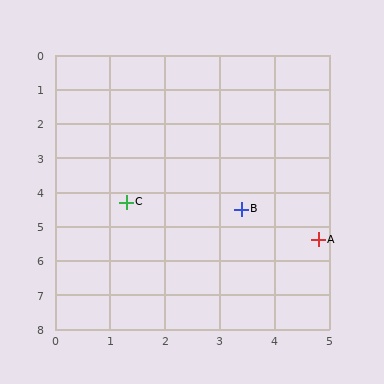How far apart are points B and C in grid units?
Points B and C are about 2.1 grid units apart.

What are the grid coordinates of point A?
Point A is at approximately (4.8, 5.4).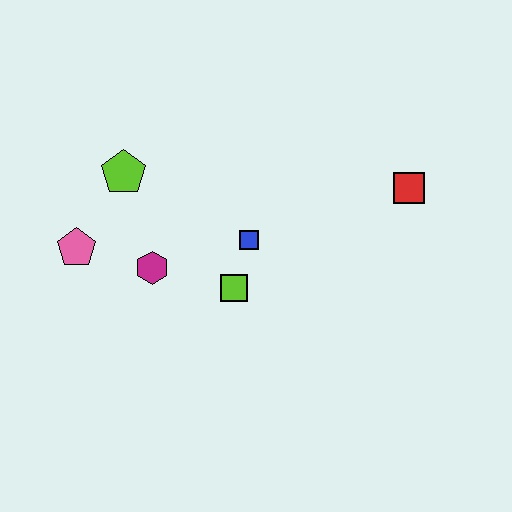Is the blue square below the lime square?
No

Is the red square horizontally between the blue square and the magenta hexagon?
No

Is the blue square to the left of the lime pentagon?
No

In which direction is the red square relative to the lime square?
The red square is to the right of the lime square.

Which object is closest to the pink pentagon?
The magenta hexagon is closest to the pink pentagon.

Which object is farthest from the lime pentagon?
The red square is farthest from the lime pentagon.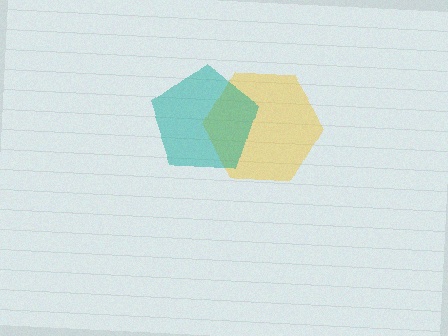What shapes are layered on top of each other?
The layered shapes are: a yellow hexagon, a teal pentagon.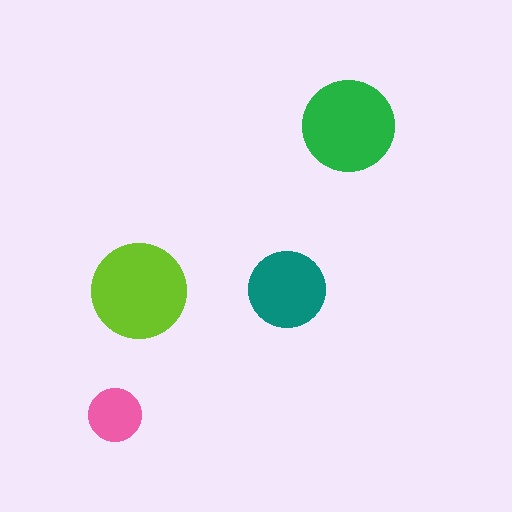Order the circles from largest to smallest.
the lime one, the green one, the teal one, the pink one.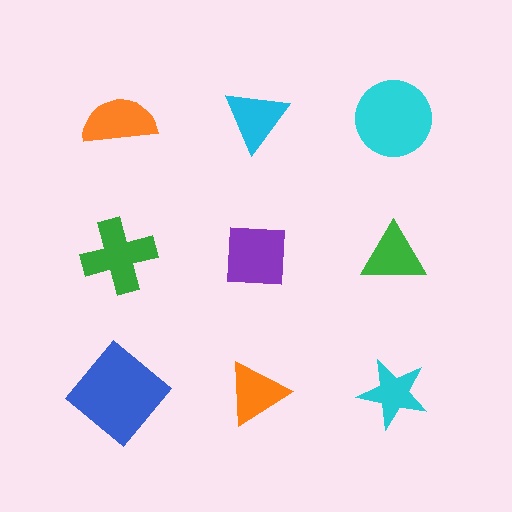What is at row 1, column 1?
An orange semicircle.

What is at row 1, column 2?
A cyan triangle.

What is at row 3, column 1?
A blue diamond.